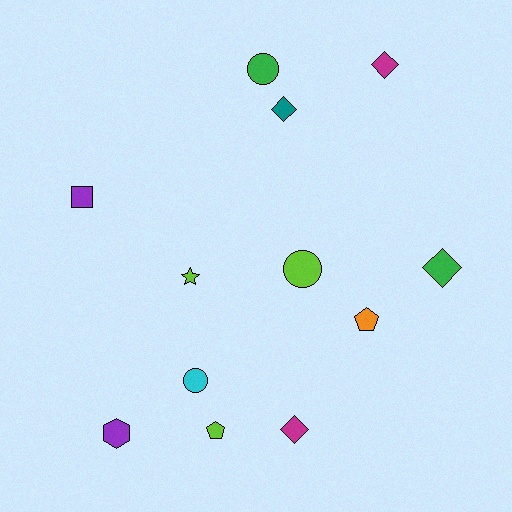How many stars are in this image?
There is 1 star.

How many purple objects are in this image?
There are 2 purple objects.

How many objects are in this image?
There are 12 objects.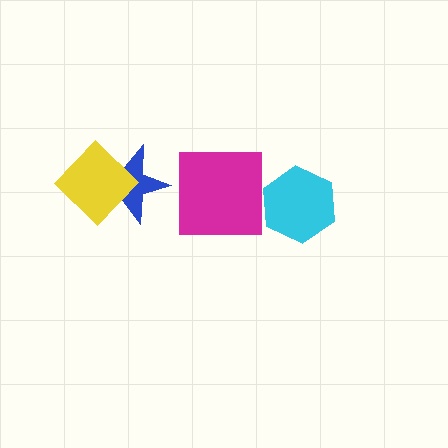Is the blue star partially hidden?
Yes, it is partially covered by another shape.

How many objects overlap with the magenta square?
0 objects overlap with the magenta square.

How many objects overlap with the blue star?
1 object overlaps with the blue star.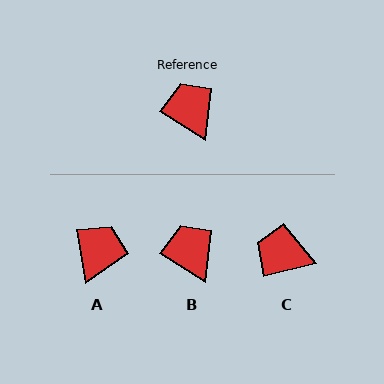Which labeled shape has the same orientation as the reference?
B.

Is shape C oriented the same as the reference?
No, it is off by about 46 degrees.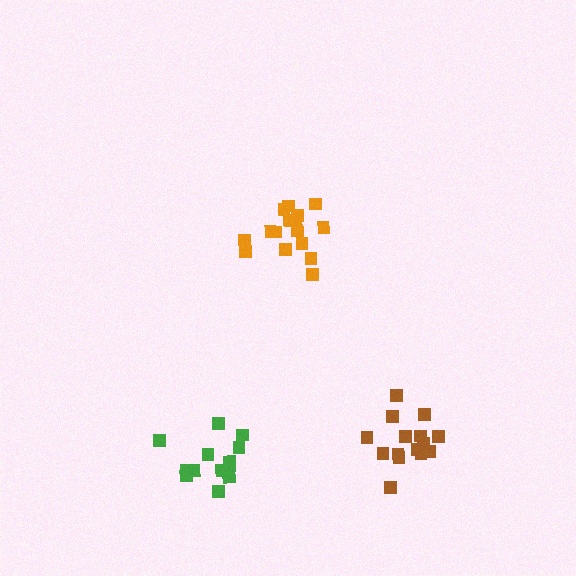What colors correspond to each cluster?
The clusters are colored: orange, brown, green.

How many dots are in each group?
Group 1: 16 dots, Group 2: 16 dots, Group 3: 14 dots (46 total).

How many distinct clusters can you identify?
There are 3 distinct clusters.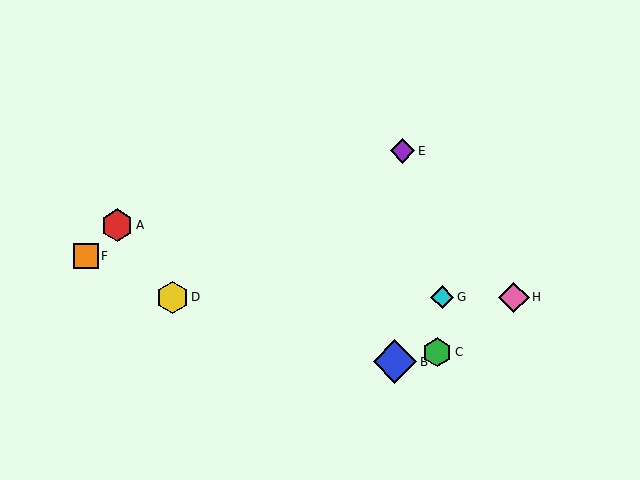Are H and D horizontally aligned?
Yes, both are at y≈297.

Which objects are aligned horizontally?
Objects D, G, H are aligned horizontally.